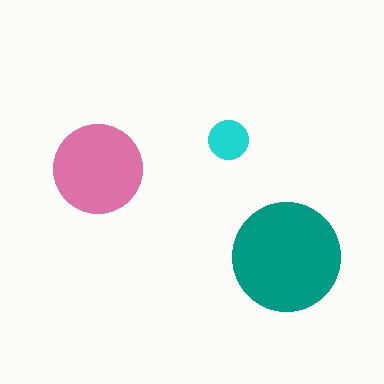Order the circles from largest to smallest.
the teal one, the pink one, the cyan one.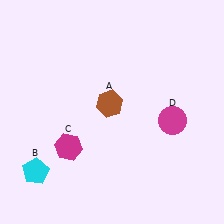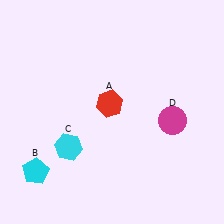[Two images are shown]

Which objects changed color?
A changed from brown to red. C changed from magenta to cyan.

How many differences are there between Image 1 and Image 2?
There are 2 differences between the two images.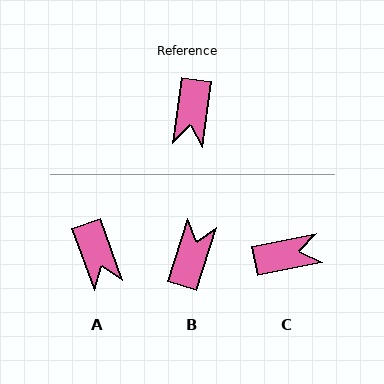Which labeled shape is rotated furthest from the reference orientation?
B, about 170 degrees away.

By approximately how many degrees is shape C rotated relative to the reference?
Approximately 109 degrees counter-clockwise.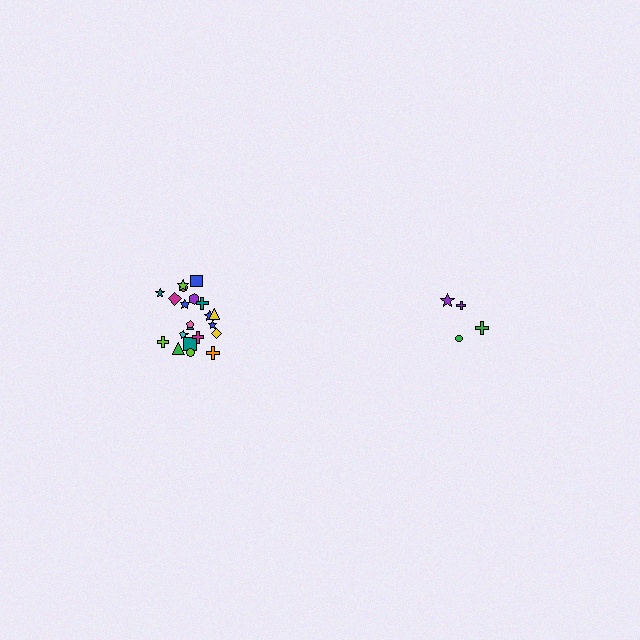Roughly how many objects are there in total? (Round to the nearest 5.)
Roughly 25 objects in total.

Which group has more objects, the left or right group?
The left group.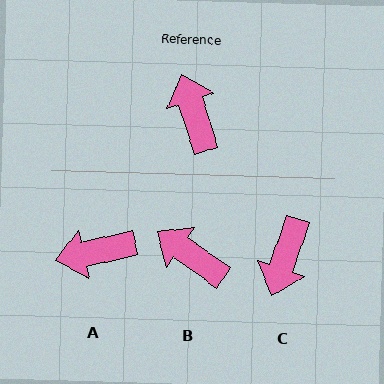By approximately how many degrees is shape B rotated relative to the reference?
Approximately 37 degrees counter-clockwise.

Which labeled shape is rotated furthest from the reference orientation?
C, about 143 degrees away.